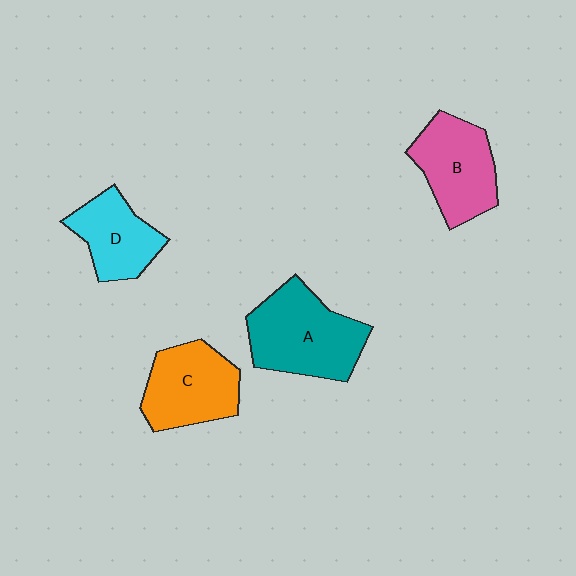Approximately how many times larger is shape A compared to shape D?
Approximately 1.5 times.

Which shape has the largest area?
Shape A (teal).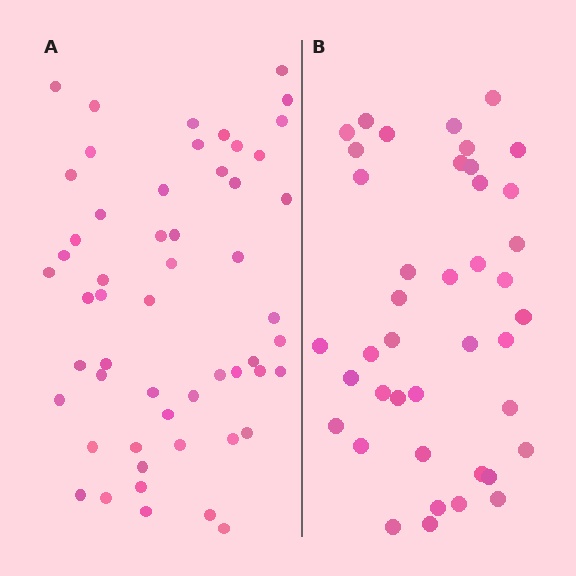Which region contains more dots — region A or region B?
Region A (the left region) has more dots.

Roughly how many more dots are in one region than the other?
Region A has approximately 15 more dots than region B.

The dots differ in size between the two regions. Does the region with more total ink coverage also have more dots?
No. Region B has more total ink coverage because its dots are larger, but region A actually contains more individual dots. Total area can be misleading — the number of items is what matters here.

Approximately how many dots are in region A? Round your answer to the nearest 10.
About 50 dots. (The exact count is 54, which rounds to 50.)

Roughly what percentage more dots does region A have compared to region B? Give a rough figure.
About 30% more.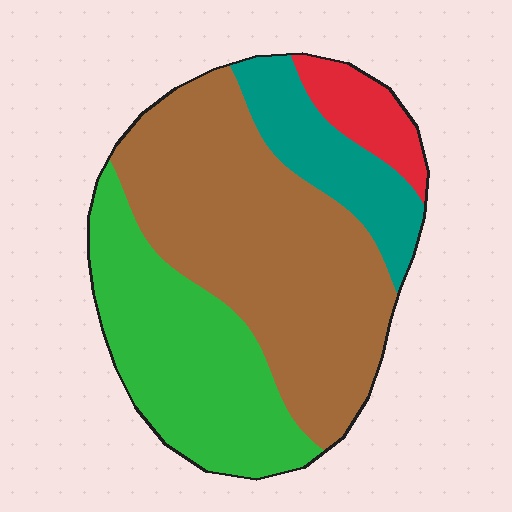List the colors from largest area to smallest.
From largest to smallest: brown, green, teal, red.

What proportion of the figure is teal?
Teal takes up about one eighth (1/8) of the figure.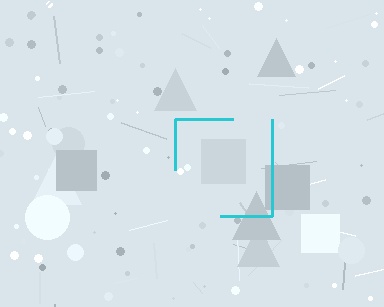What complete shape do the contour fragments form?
The contour fragments form a square.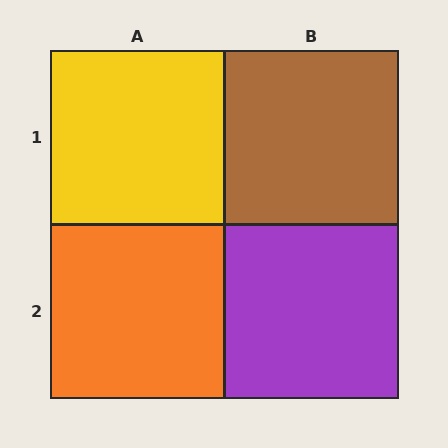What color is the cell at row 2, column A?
Orange.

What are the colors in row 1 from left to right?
Yellow, brown.